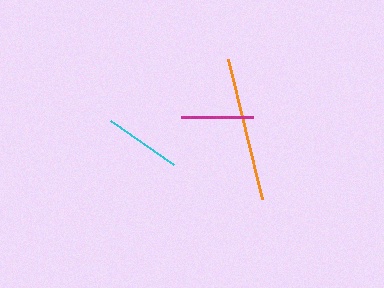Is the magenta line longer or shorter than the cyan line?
The cyan line is longer than the magenta line.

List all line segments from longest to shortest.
From longest to shortest: orange, cyan, magenta.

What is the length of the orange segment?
The orange segment is approximately 145 pixels long.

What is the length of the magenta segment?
The magenta segment is approximately 73 pixels long.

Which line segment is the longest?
The orange line is the longest at approximately 145 pixels.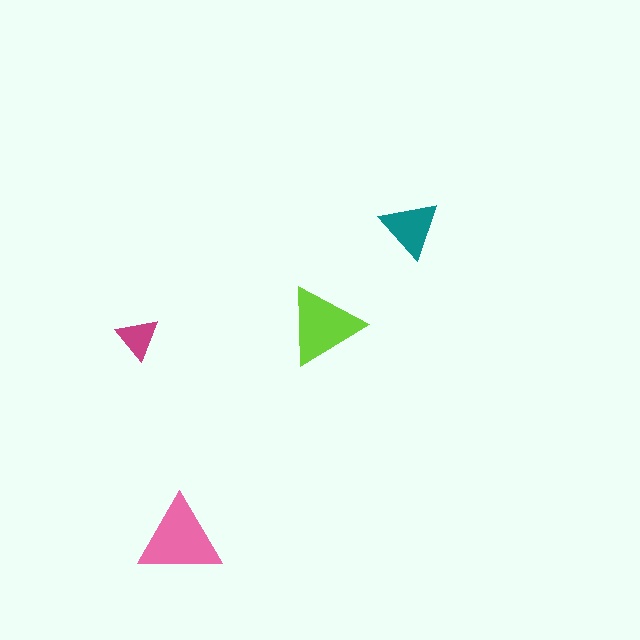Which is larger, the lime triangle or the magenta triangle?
The lime one.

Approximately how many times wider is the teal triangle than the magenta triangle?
About 1.5 times wider.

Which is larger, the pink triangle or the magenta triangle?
The pink one.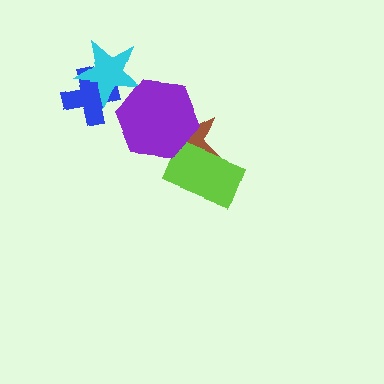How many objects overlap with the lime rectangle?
1 object overlaps with the lime rectangle.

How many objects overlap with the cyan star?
2 objects overlap with the cyan star.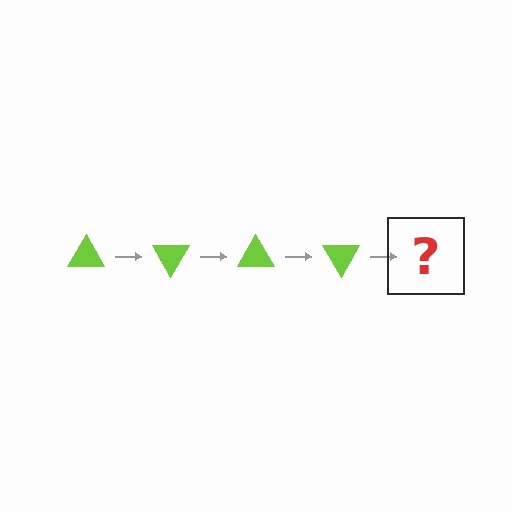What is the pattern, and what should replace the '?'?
The pattern is that the triangle rotates 60 degrees each step. The '?' should be a lime triangle rotated 240 degrees.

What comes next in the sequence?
The next element should be a lime triangle rotated 240 degrees.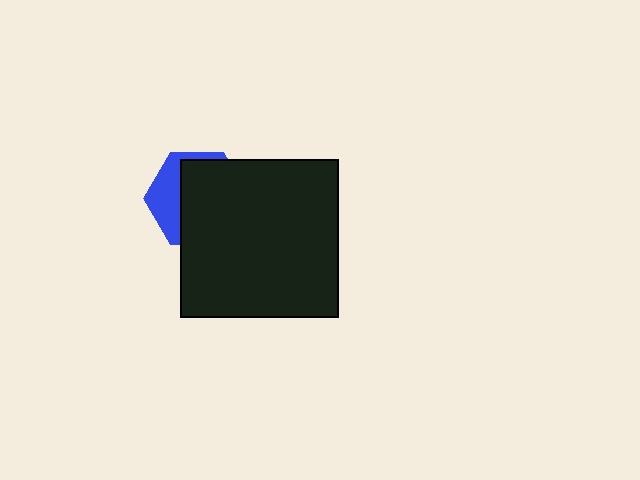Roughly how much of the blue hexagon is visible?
A small part of it is visible (roughly 33%).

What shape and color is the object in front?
The object in front is a black square.